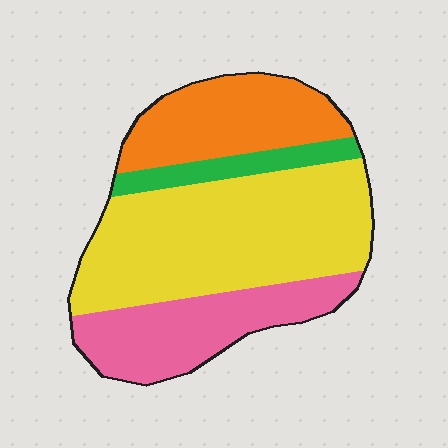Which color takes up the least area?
Green, at roughly 10%.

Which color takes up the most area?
Yellow, at roughly 45%.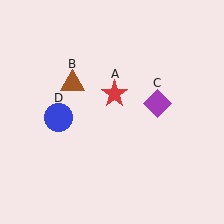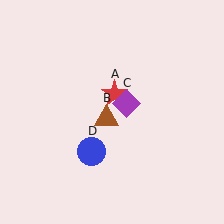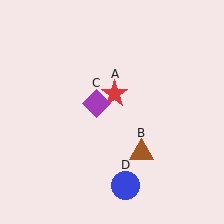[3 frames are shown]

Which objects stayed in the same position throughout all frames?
Red star (object A) remained stationary.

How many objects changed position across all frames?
3 objects changed position: brown triangle (object B), purple diamond (object C), blue circle (object D).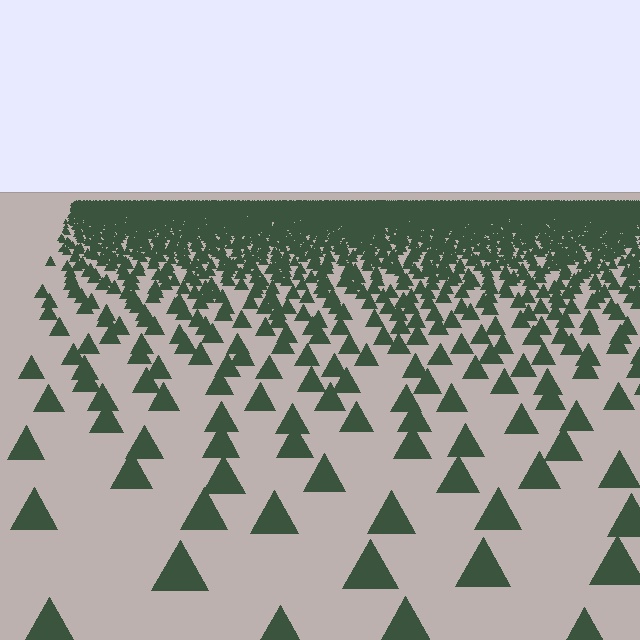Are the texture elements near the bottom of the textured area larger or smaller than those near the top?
Larger. Near the bottom, elements are closer to the viewer and appear at a bigger on-screen size.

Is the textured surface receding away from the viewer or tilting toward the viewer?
The surface is receding away from the viewer. Texture elements get smaller and denser toward the top.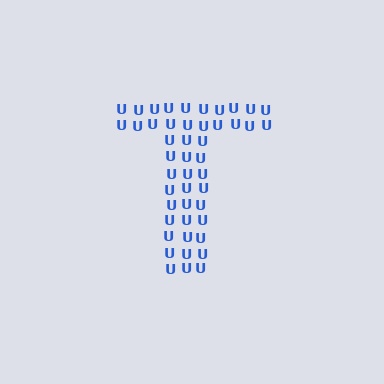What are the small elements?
The small elements are letter U's.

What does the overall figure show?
The overall figure shows the letter T.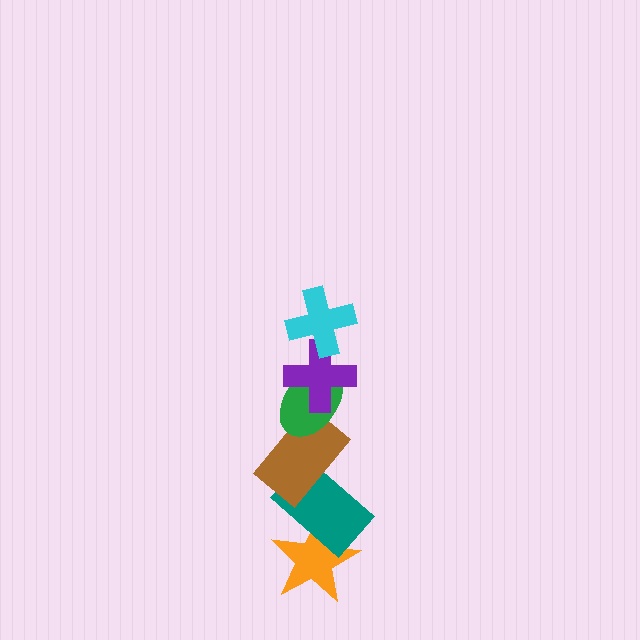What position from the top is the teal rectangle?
The teal rectangle is 5th from the top.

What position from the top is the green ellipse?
The green ellipse is 3rd from the top.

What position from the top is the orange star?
The orange star is 6th from the top.